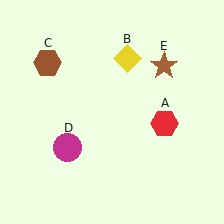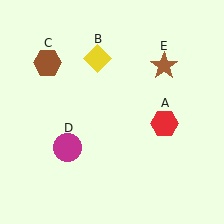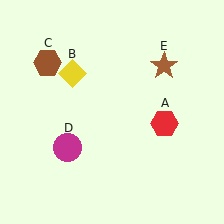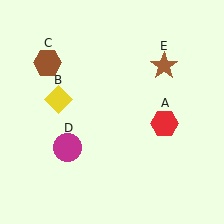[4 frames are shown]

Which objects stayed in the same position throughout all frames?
Red hexagon (object A) and brown hexagon (object C) and magenta circle (object D) and brown star (object E) remained stationary.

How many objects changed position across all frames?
1 object changed position: yellow diamond (object B).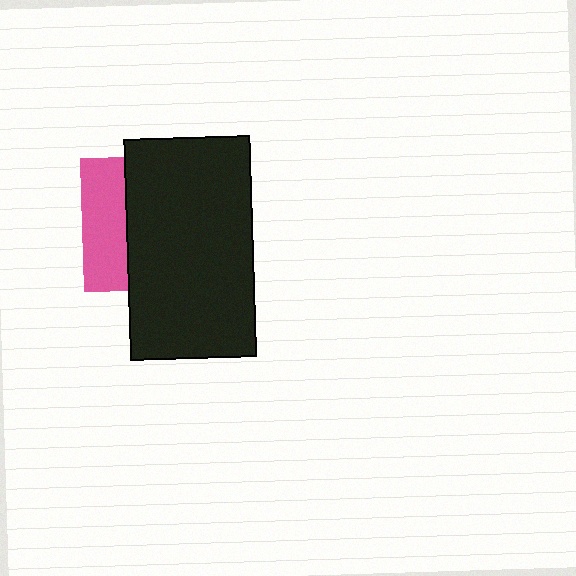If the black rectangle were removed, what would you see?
You would see the complete pink square.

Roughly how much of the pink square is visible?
A small part of it is visible (roughly 33%).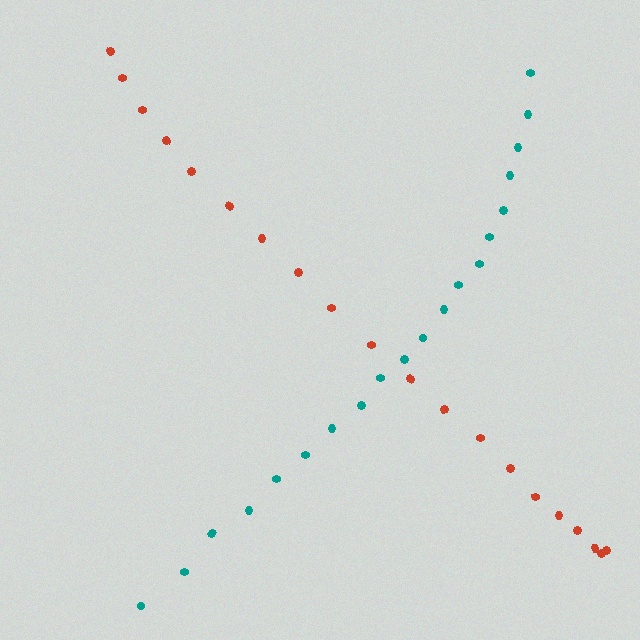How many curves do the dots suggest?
There are 2 distinct paths.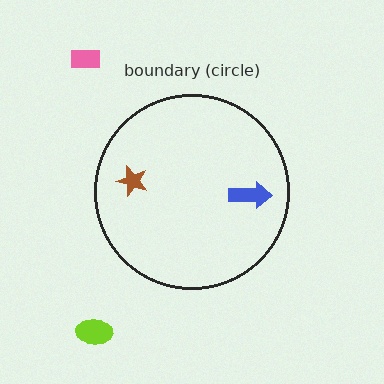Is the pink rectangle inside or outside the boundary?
Outside.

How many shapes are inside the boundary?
2 inside, 2 outside.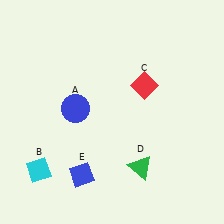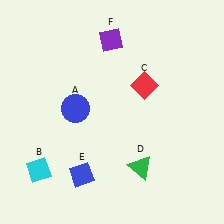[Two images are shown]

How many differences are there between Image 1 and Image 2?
There is 1 difference between the two images.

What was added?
A purple diamond (F) was added in Image 2.